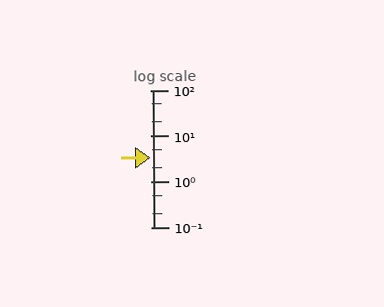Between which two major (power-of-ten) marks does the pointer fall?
The pointer is between 1 and 10.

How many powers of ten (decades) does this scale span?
The scale spans 3 decades, from 0.1 to 100.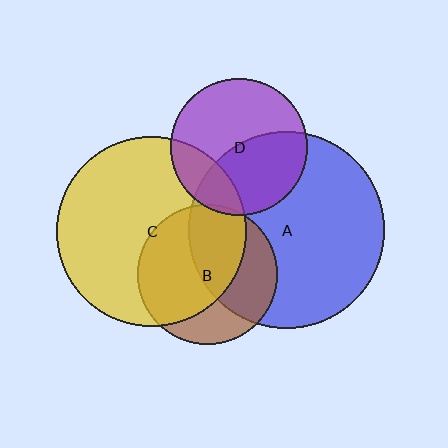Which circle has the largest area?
Circle A (blue).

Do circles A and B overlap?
Yes.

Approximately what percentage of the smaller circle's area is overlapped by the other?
Approximately 50%.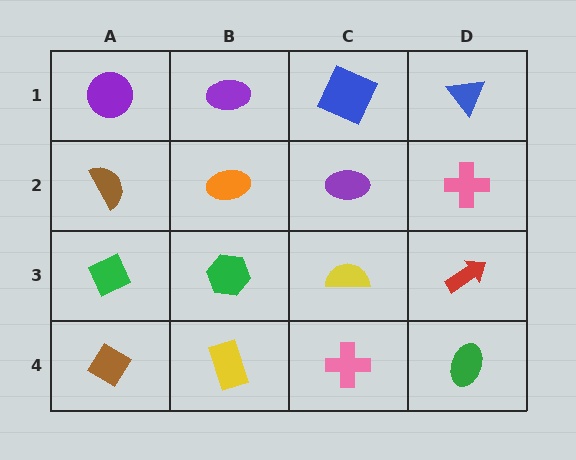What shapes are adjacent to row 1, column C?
A purple ellipse (row 2, column C), a purple ellipse (row 1, column B), a blue triangle (row 1, column D).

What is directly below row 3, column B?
A yellow rectangle.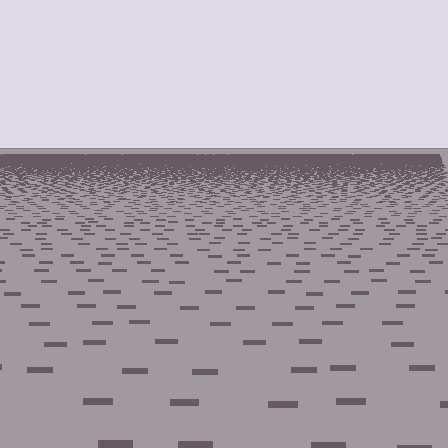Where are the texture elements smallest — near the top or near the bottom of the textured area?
Near the top.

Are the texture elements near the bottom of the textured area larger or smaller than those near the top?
Larger. Near the bottom, elements are closer to the viewer and appear at a bigger on-screen size.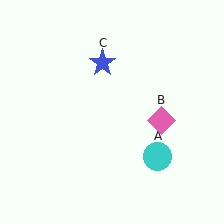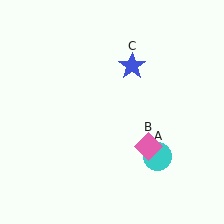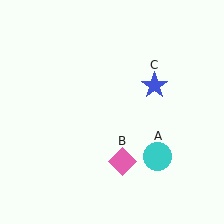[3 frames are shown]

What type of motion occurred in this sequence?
The pink diamond (object B), blue star (object C) rotated clockwise around the center of the scene.